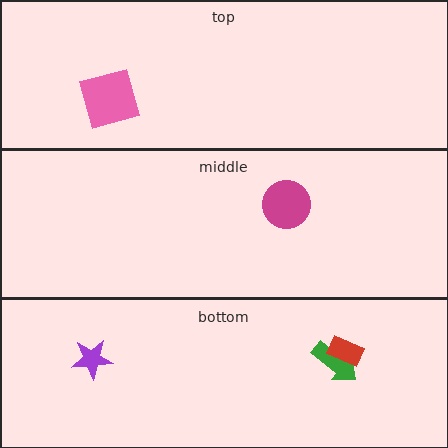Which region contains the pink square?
The top region.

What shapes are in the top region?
The pink square.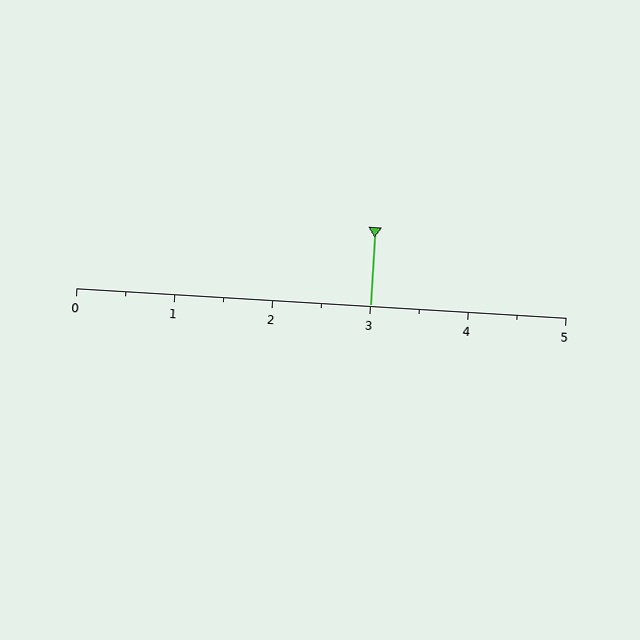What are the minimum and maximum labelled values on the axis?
The axis runs from 0 to 5.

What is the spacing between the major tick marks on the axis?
The major ticks are spaced 1 apart.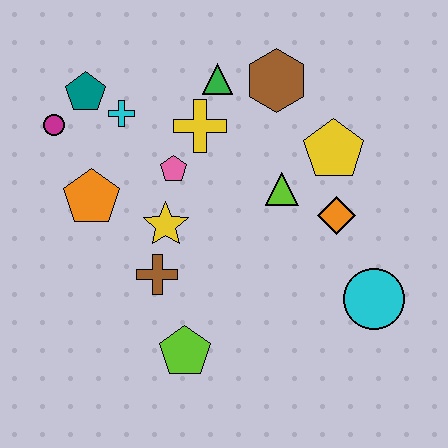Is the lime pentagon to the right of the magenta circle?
Yes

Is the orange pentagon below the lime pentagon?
No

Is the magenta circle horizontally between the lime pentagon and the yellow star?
No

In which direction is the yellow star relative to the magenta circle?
The yellow star is to the right of the magenta circle.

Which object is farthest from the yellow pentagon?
The magenta circle is farthest from the yellow pentagon.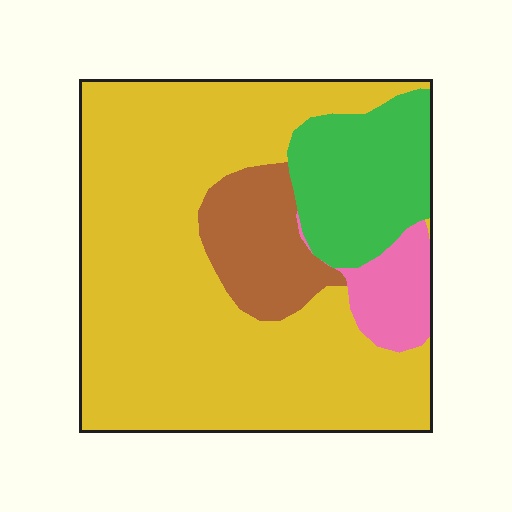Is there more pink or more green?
Green.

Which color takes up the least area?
Pink, at roughly 5%.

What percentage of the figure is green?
Green covers around 15% of the figure.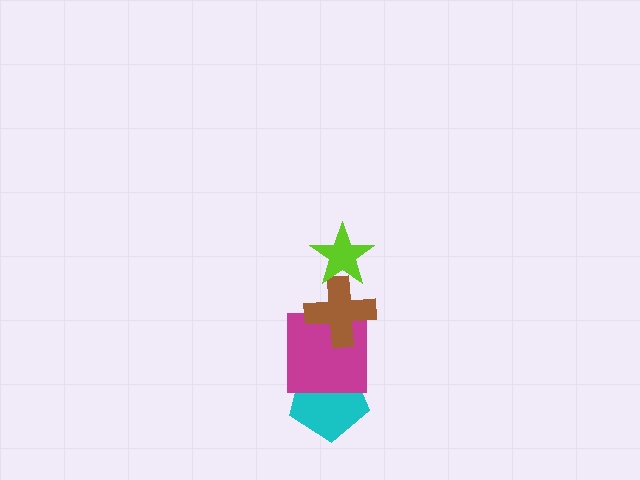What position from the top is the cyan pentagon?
The cyan pentagon is 4th from the top.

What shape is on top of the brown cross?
The lime star is on top of the brown cross.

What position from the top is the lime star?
The lime star is 1st from the top.